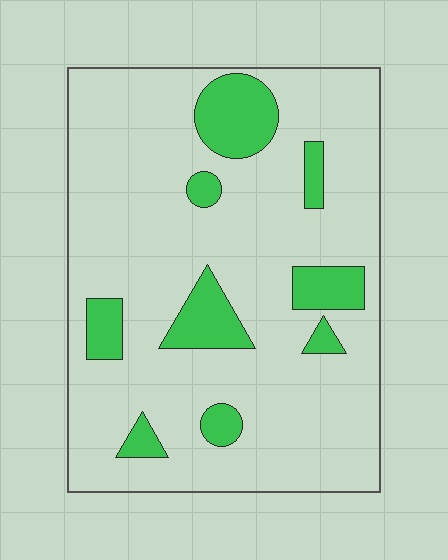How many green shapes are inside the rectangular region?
9.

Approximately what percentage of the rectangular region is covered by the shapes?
Approximately 15%.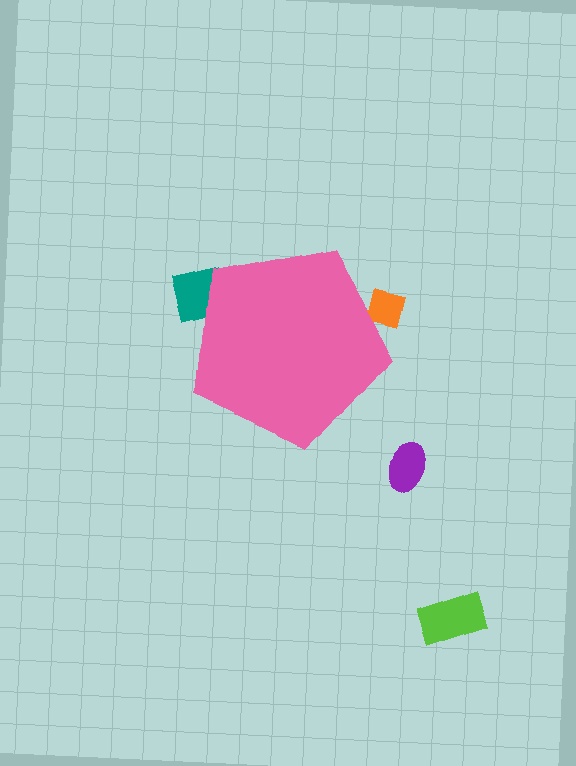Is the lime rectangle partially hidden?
No, the lime rectangle is fully visible.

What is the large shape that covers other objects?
A pink pentagon.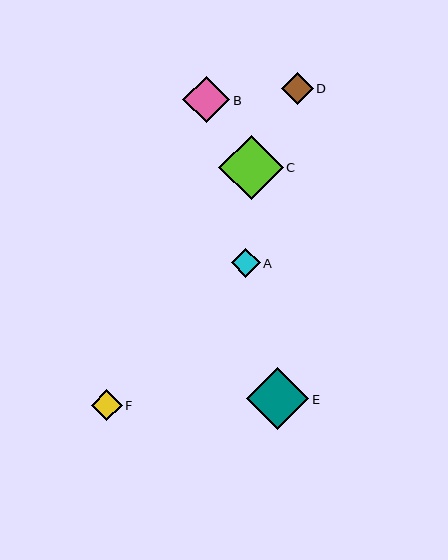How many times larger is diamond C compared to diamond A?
Diamond C is approximately 2.3 times the size of diamond A.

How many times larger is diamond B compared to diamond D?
Diamond B is approximately 1.5 times the size of diamond D.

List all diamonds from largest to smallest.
From largest to smallest: C, E, B, D, F, A.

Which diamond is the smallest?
Diamond A is the smallest with a size of approximately 29 pixels.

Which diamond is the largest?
Diamond C is the largest with a size of approximately 64 pixels.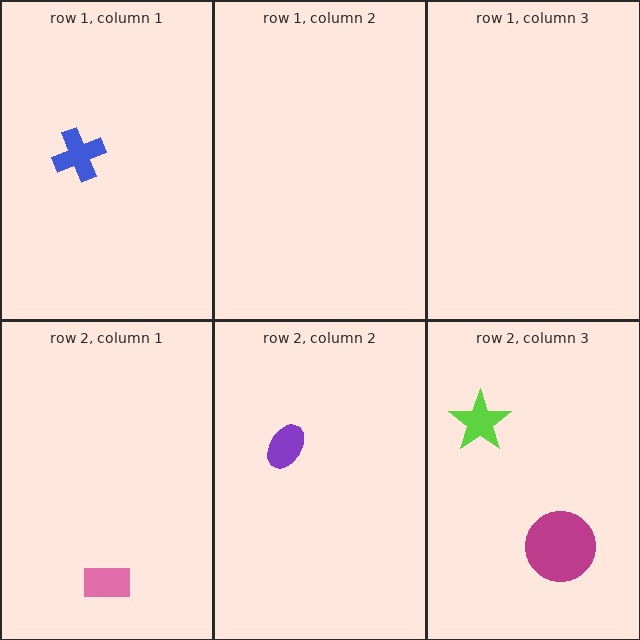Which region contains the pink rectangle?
The row 2, column 1 region.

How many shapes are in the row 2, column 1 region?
1.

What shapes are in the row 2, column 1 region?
The pink rectangle.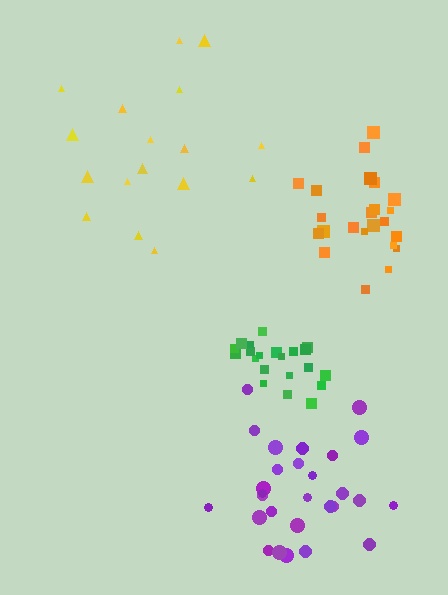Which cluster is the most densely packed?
Green.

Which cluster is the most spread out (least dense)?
Yellow.